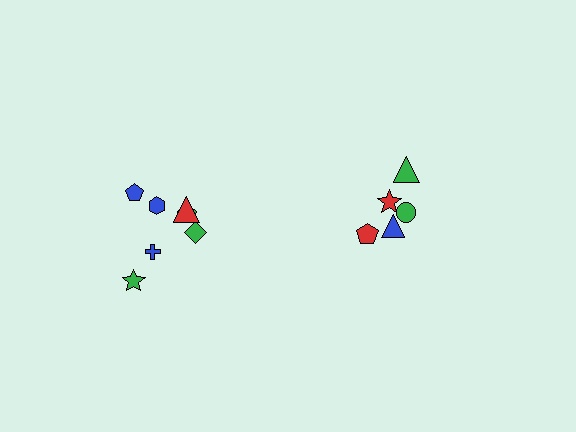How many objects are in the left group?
There are 7 objects.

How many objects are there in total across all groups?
There are 12 objects.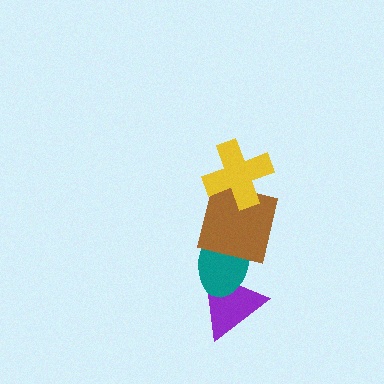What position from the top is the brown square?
The brown square is 2nd from the top.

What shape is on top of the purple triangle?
The teal ellipse is on top of the purple triangle.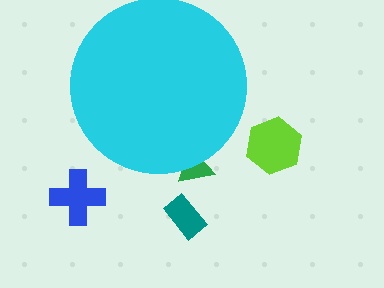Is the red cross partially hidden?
Yes, the red cross is partially hidden behind the cyan circle.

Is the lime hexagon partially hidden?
No, the lime hexagon is fully visible.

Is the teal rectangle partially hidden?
No, the teal rectangle is fully visible.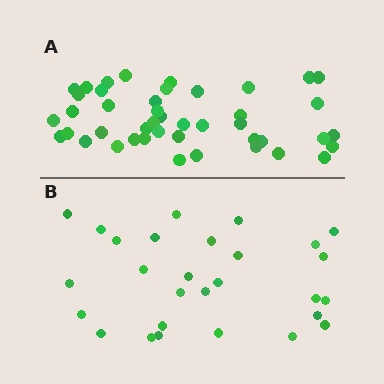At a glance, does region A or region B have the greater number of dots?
Region A (the top region) has more dots.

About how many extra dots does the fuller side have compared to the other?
Region A has approximately 15 more dots than region B.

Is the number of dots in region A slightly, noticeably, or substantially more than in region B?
Region A has substantially more. The ratio is roughly 1.6 to 1.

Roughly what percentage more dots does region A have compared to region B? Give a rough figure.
About 55% more.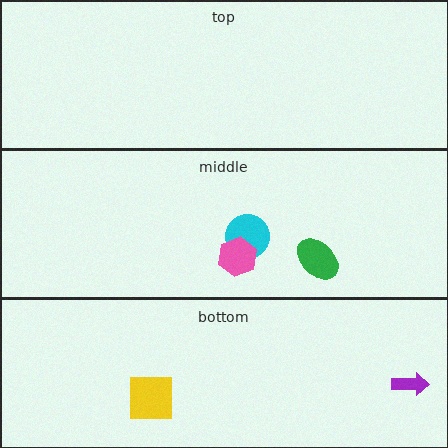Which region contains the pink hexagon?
The middle region.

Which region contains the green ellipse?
The middle region.